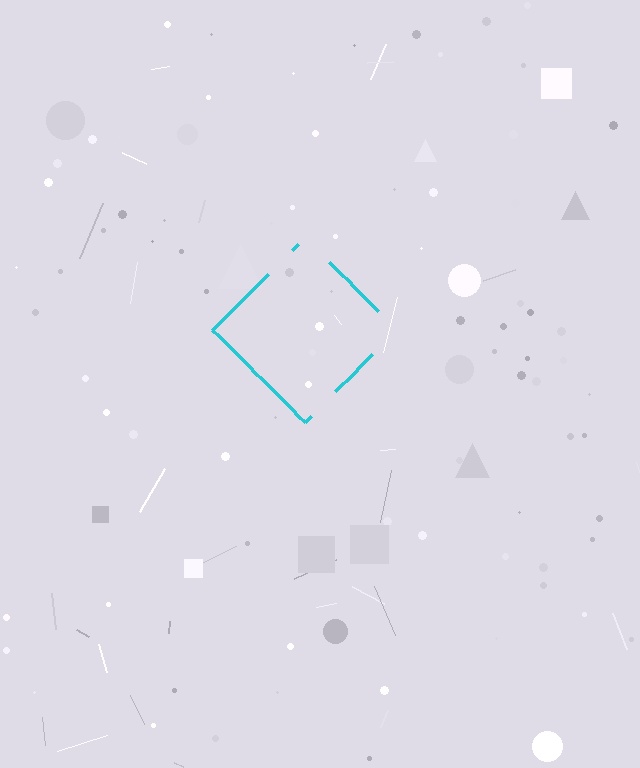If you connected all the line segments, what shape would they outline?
They would outline a diamond.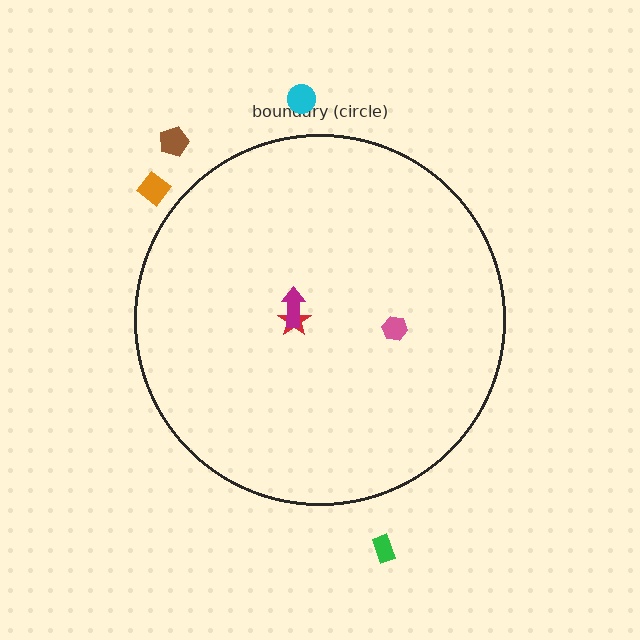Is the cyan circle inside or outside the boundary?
Outside.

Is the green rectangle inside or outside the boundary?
Outside.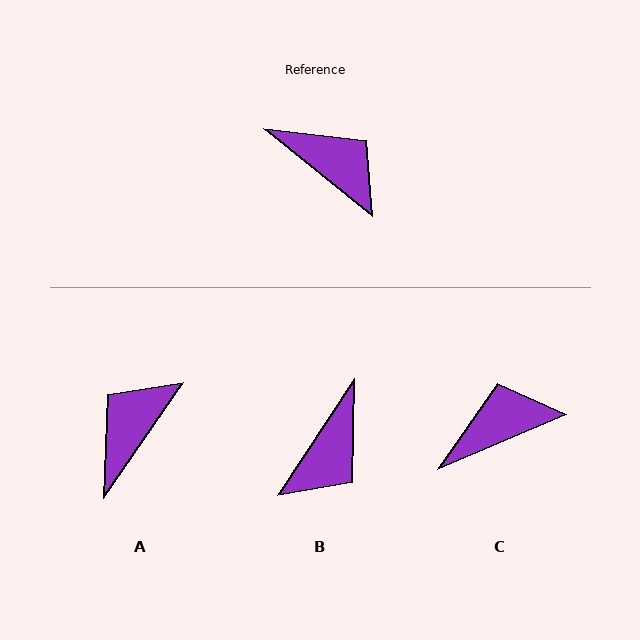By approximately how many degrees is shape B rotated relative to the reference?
Approximately 85 degrees clockwise.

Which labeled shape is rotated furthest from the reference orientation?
A, about 94 degrees away.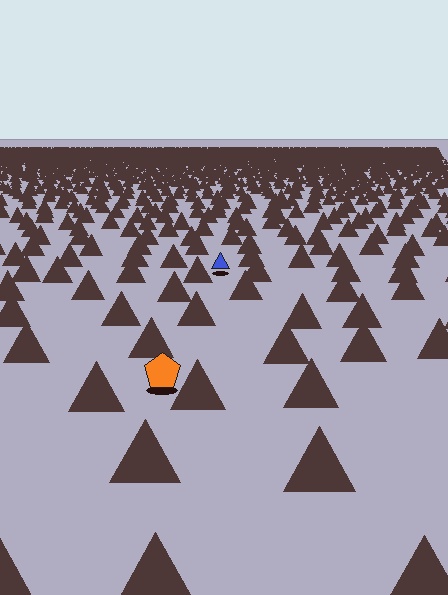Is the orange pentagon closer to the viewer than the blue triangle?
Yes. The orange pentagon is closer — you can tell from the texture gradient: the ground texture is coarser near it.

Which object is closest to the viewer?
The orange pentagon is closest. The texture marks near it are larger and more spread out.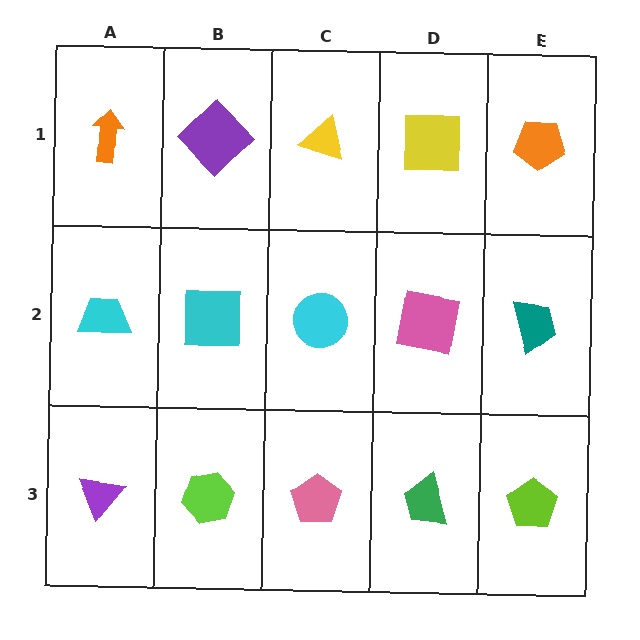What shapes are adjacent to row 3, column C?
A cyan circle (row 2, column C), a lime hexagon (row 3, column B), a green trapezoid (row 3, column D).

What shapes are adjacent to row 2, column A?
An orange arrow (row 1, column A), a purple triangle (row 3, column A), a cyan square (row 2, column B).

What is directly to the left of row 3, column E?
A green trapezoid.